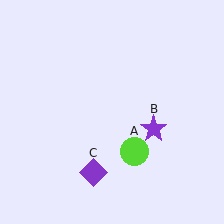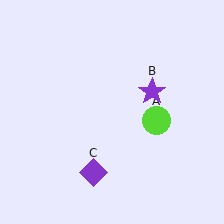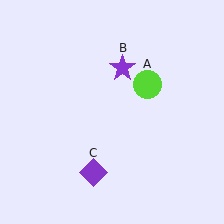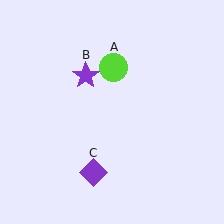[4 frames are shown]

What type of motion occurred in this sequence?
The lime circle (object A), purple star (object B) rotated counterclockwise around the center of the scene.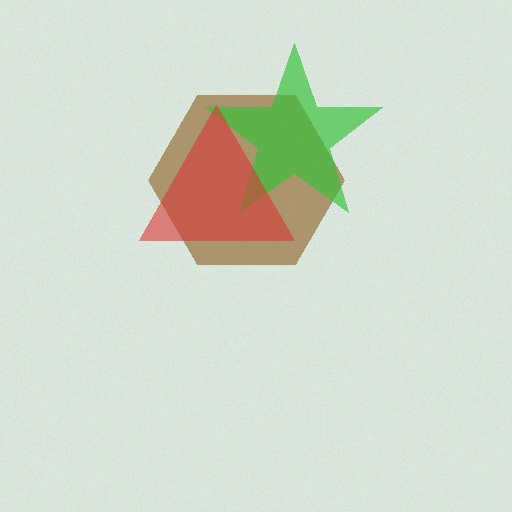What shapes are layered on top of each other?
The layered shapes are: a brown hexagon, a green star, a red triangle.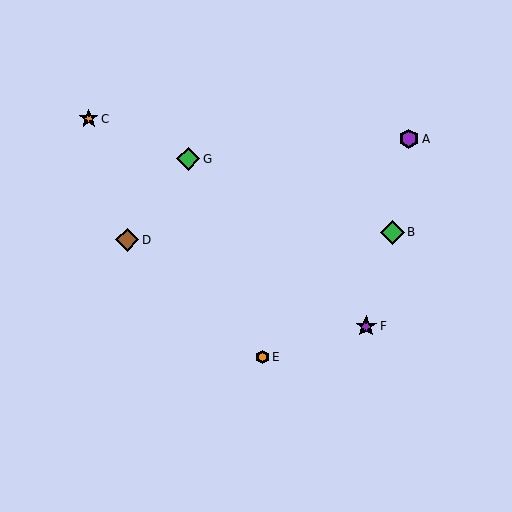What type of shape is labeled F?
Shape F is a purple star.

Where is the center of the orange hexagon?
The center of the orange hexagon is at (263, 357).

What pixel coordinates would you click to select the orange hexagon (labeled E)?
Click at (263, 357) to select the orange hexagon E.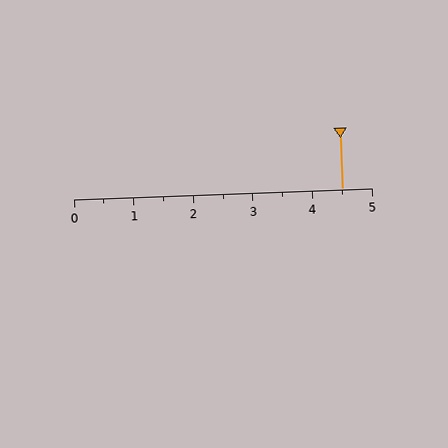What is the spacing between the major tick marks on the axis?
The major ticks are spaced 1 apart.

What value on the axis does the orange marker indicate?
The marker indicates approximately 4.5.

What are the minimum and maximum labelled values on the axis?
The axis runs from 0 to 5.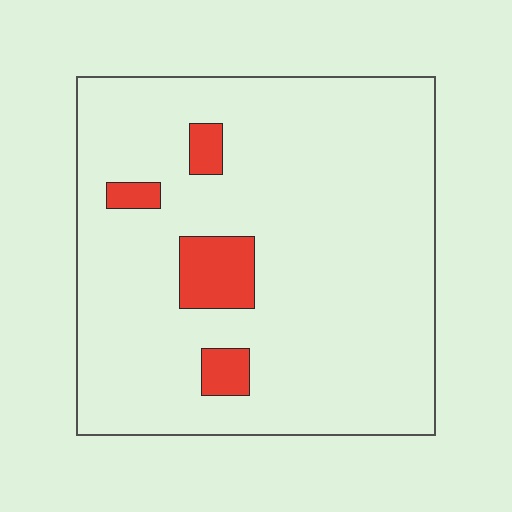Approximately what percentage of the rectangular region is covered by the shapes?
Approximately 10%.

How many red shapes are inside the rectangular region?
4.